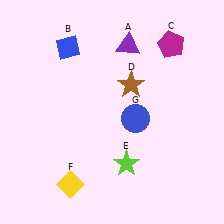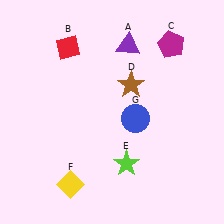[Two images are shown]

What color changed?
The diamond (B) changed from blue in Image 1 to red in Image 2.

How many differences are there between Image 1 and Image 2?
There is 1 difference between the two images.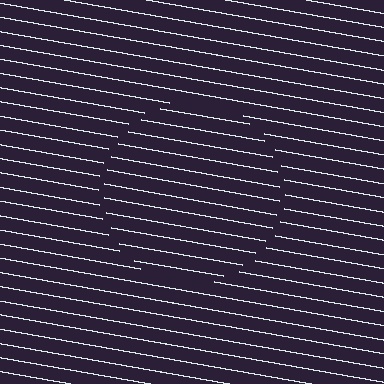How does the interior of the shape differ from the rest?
The interior of the shape contains the same grating, shifted by half a period — the contour is defined by the phase discontinuity where line-ends from the inner and outer gratings abut.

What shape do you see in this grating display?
An illusory circle. The interior of the shape contains the same grating, shifted by half a period — the contour is defined by the phase discontinuity where line-ends from the inner and outer gratings abut.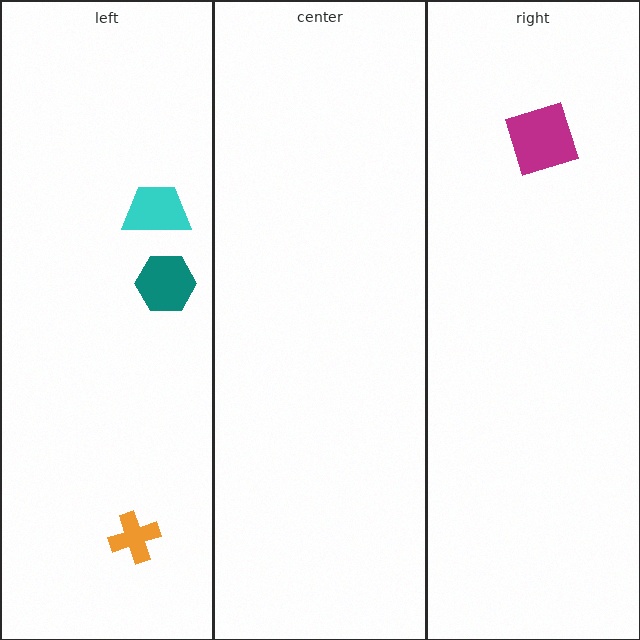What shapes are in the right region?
The magenta square.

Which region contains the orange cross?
The left region.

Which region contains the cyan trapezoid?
The left region.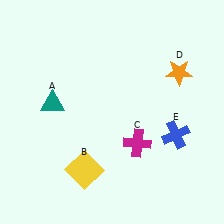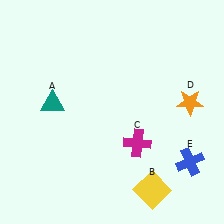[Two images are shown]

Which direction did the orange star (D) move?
The orange star (D) moved down.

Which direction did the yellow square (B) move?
The yellow square (B) moved right.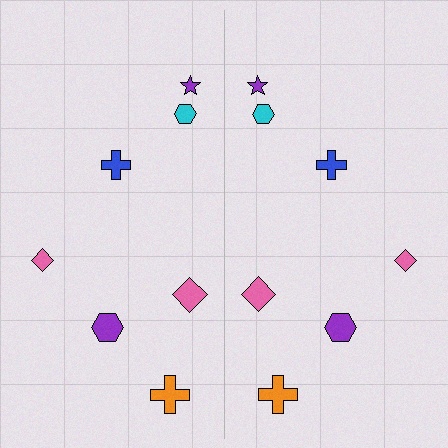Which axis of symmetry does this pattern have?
The pattern has a vertical axis of symmetry running through the center of the image.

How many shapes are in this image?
There are 14 shapes in this image.